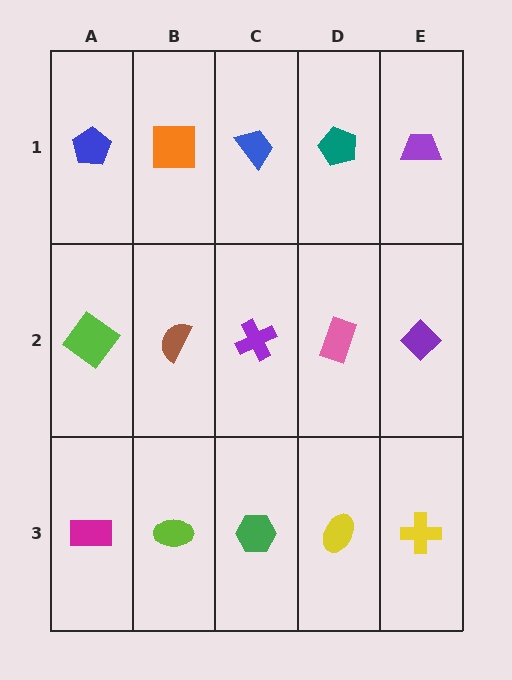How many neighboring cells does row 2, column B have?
4.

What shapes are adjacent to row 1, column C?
A purple cross (row 2, column C), an orange square (row 1, column B), a teal pentagon (row 1, column D).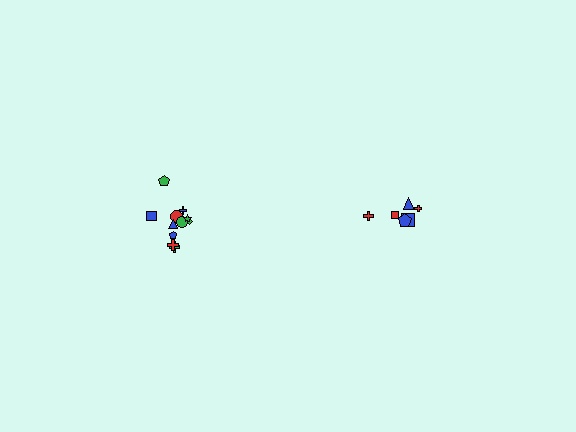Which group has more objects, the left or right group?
The left group.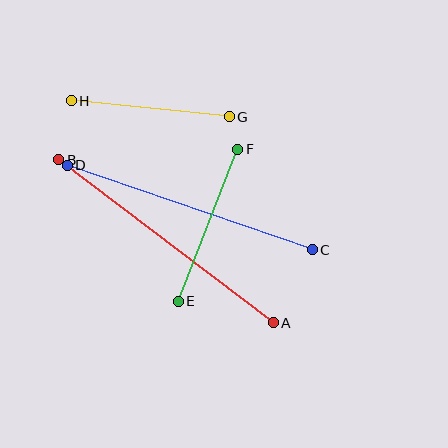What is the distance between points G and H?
The distance is approximately 159 pixels.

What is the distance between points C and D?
The distance is approximately 259 pixels.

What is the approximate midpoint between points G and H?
The midpoint is at approximately (150, 109) pixels.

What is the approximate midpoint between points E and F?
The midpoint is at approximately (208, 225) pixels.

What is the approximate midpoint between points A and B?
The midpoint is at approximately (166, 241) pixels.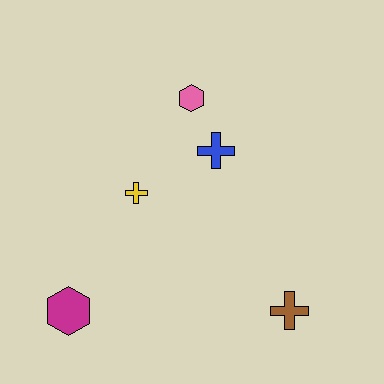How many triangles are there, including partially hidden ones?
There are no triangles.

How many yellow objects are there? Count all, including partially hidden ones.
There is 1 yellow object.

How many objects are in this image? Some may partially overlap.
There are 5 objects.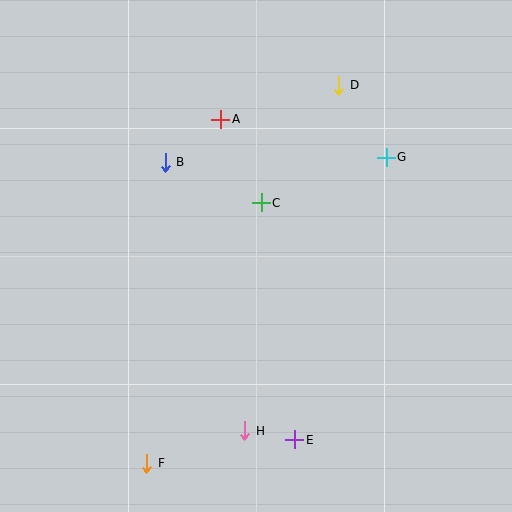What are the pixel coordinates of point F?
Point F is at (147, 463).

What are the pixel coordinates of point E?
Point E is at (295, 440).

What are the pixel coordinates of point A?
Point A is at (221, 119).